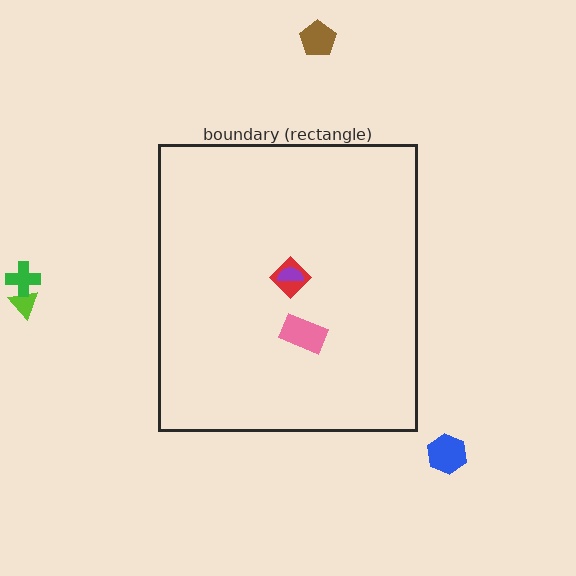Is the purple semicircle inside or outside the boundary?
Inside.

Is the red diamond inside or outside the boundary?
Inside.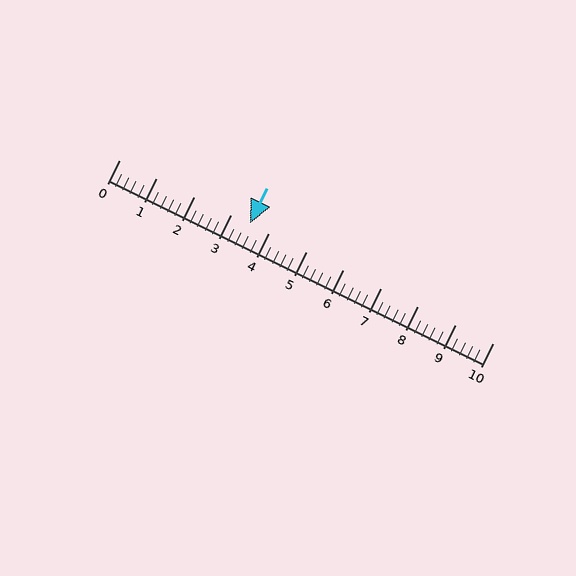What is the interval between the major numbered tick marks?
The major tick marks are spaced 1 units apart.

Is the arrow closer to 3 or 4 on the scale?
The arrow is closer to 4.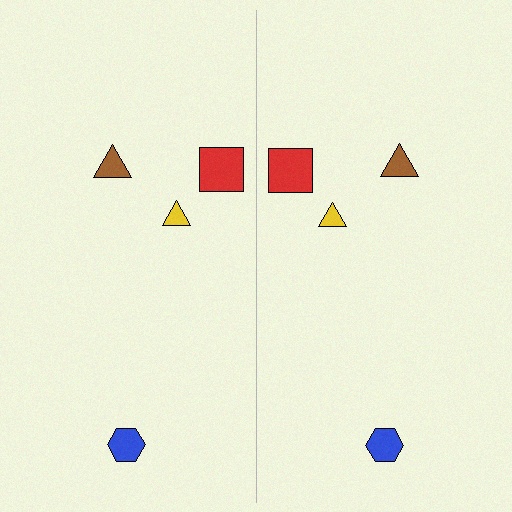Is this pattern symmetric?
Yes, this pattern has bilateral (reflection) symmetry.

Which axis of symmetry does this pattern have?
The pattern has a vertical axis of symmetry running through the center of the image.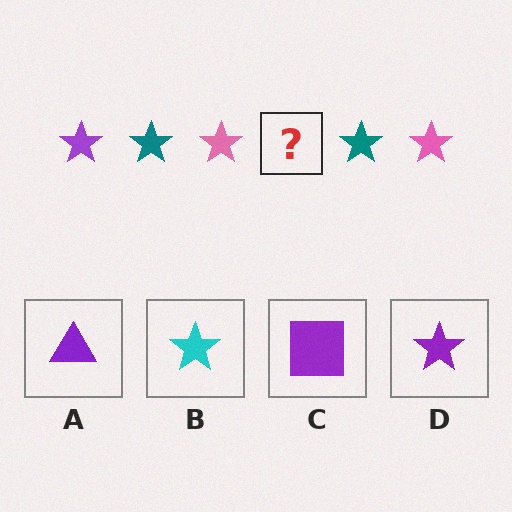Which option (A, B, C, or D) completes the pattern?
D.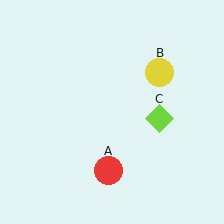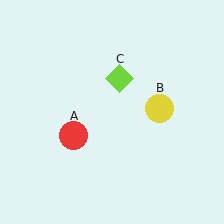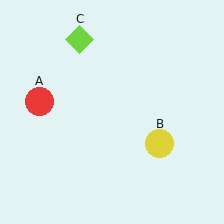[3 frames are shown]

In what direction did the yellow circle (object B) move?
The yellow circle (object B) moved down.